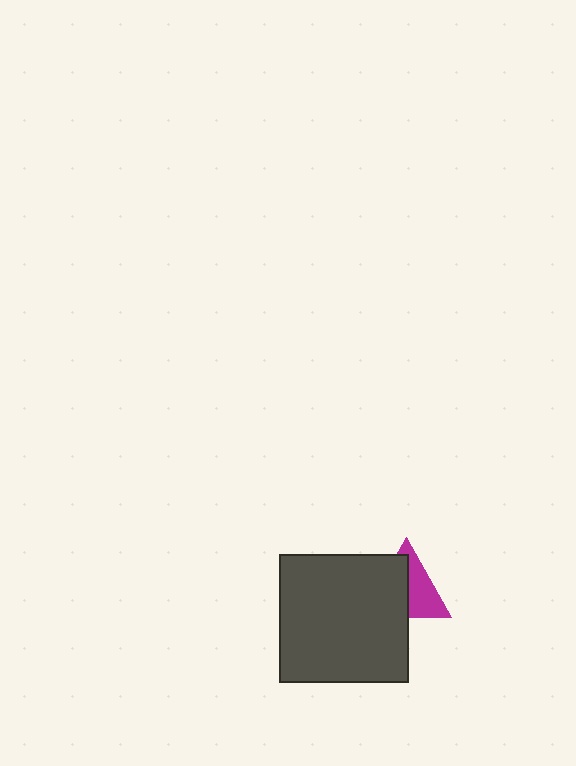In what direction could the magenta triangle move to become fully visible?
The magenta triangle could move toward the upper-right. That would shift it out from behind the dark gray square entirely.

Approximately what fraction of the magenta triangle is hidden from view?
Roughly 54% of the magenta triangle is hidden behind the dark gray square.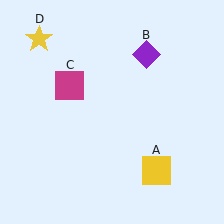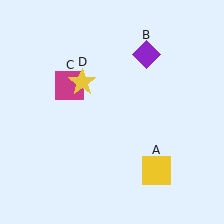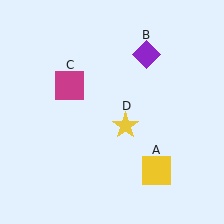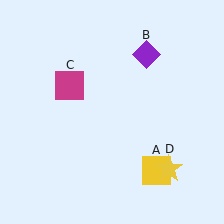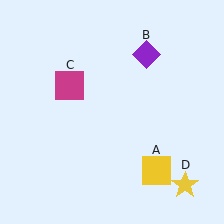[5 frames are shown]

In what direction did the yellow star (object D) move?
The yellow star (object D) moved down and to the right.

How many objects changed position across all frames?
1 object changed position: yellow star (object D).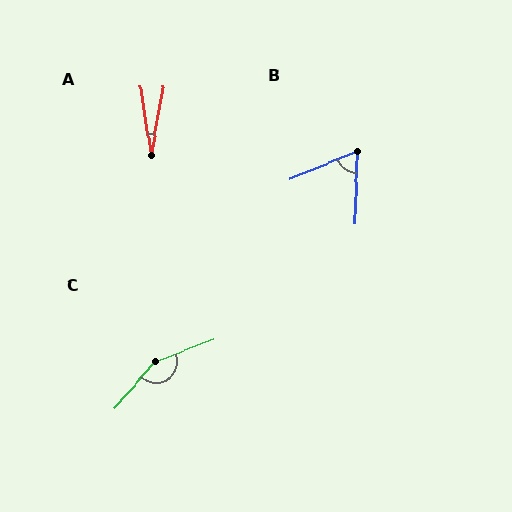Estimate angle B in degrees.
Approximately 66 degrees.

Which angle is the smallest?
A, at approximately 19 degrees.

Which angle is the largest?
C, at approximately 153 degrees.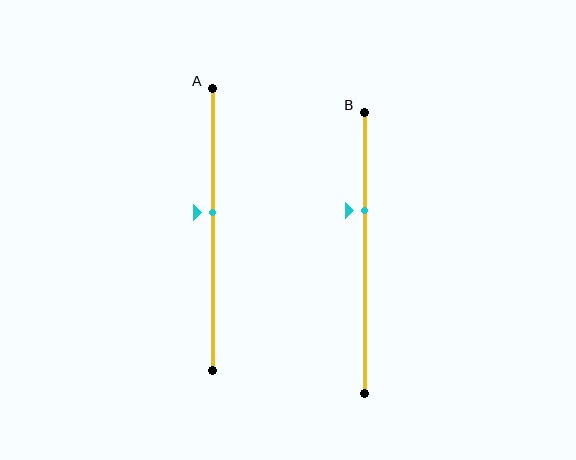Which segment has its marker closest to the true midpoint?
Segment A has its marker closest to the true midpoint.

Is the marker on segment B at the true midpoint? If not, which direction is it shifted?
No, the marker on segment B is shifted upward by about 15% of the segment length.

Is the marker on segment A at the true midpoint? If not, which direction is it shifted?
No, the marker on segment A is shifted upward by about 6% of the segment length.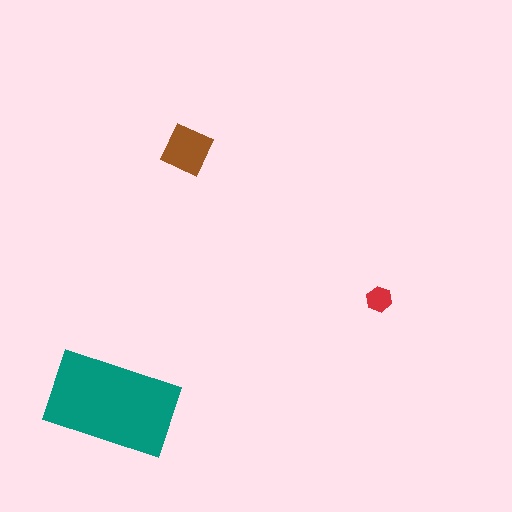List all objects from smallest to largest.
The red hexagon, the brown diamond, the teal rectangle.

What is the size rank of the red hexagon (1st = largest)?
3rd.